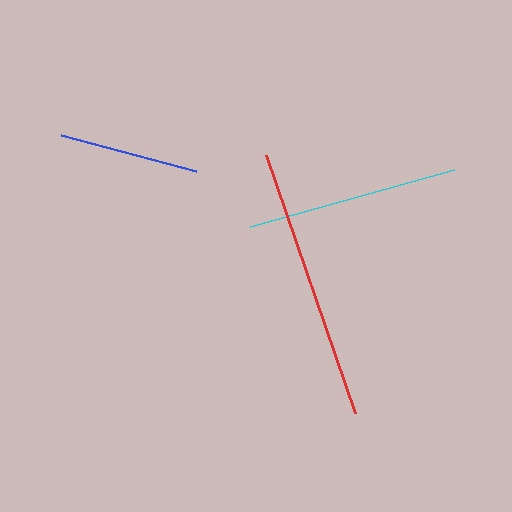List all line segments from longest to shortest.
From longest to shortest: red, cyan, blue.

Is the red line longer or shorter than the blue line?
The red line is longer than the blue line.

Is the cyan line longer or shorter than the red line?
The red line is longer than the cyan line.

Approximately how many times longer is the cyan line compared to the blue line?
The cyan line is approximately 1.5 times the length of the blue line.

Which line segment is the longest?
The red line is the longest at approximately 273 pixels.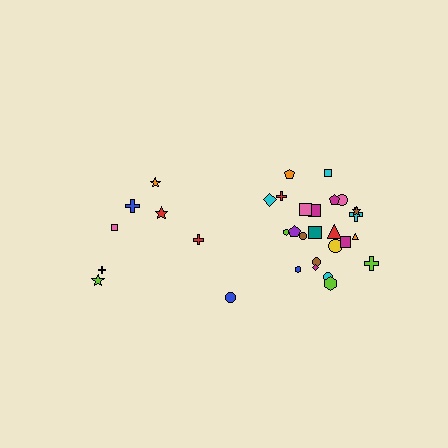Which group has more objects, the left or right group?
The right group.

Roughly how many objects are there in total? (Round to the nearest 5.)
Roughly 30 objects in total.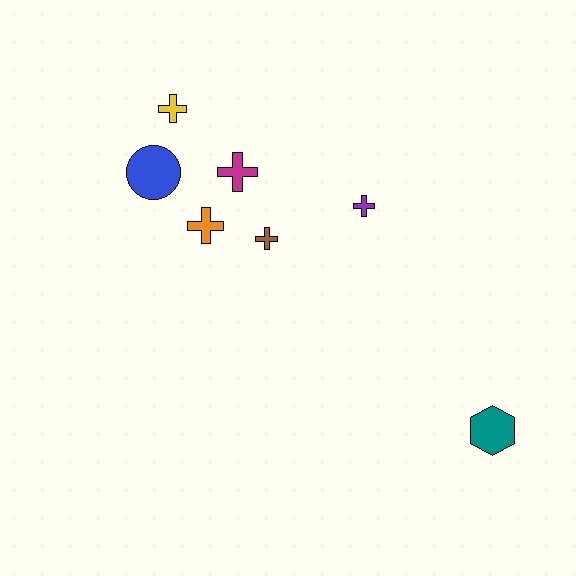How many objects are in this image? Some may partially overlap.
There are 7 objects.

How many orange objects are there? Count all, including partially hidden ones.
There is 1 orange object.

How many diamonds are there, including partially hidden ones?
There are no diamonds.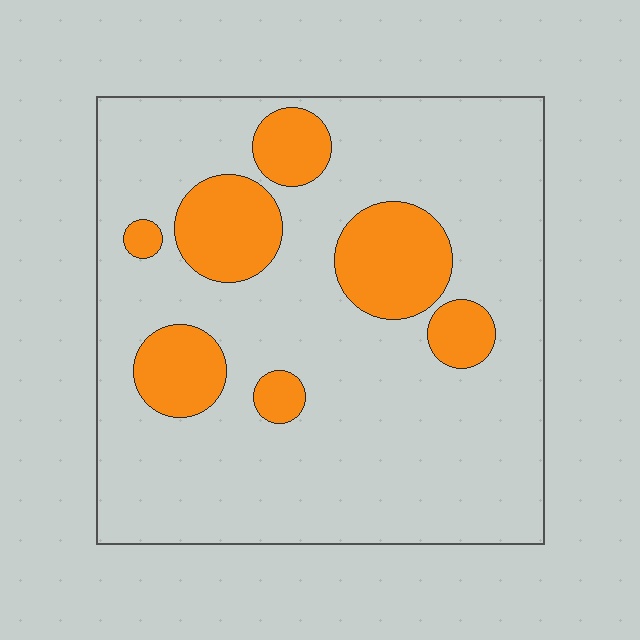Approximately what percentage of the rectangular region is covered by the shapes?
Approximately 20%.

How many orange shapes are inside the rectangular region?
7.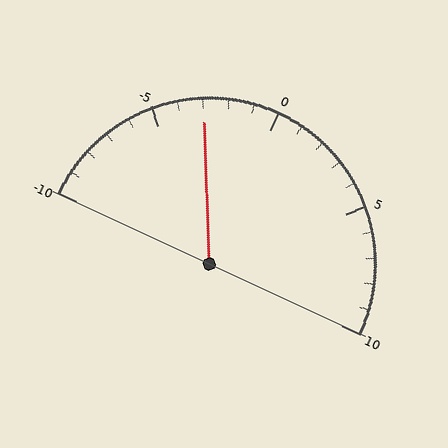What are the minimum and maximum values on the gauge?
The gauge ranges from -10 to 10.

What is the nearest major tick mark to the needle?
The nearest major tick mark is -5.